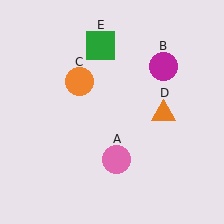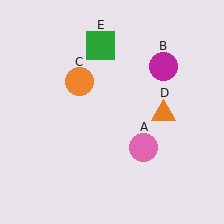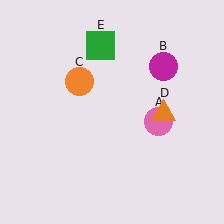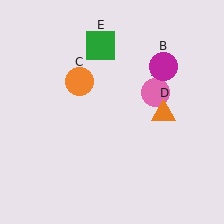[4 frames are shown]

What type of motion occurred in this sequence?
The pink circle (object A) rotated counterclockwise around the center of the scene.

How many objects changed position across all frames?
1 object changed position: pink circle (object A).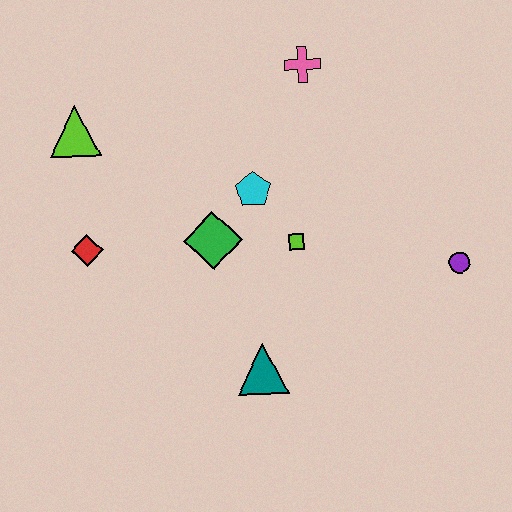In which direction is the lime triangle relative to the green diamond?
The lime triangle is to the left of the green diamond.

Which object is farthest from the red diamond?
The purple circle is farthest from the red diamond.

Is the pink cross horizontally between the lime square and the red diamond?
No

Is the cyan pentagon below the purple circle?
No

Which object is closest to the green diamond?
The cyan pentagon is closest to the green diamond.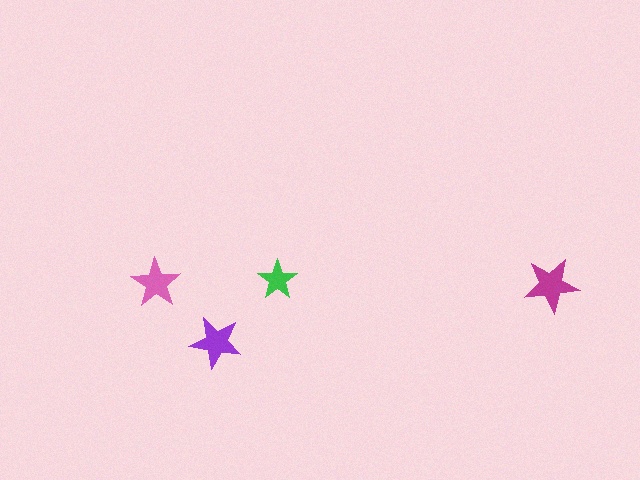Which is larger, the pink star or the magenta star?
The magenta one.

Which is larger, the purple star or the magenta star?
The magenta one.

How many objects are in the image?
There are 4 objects in the image.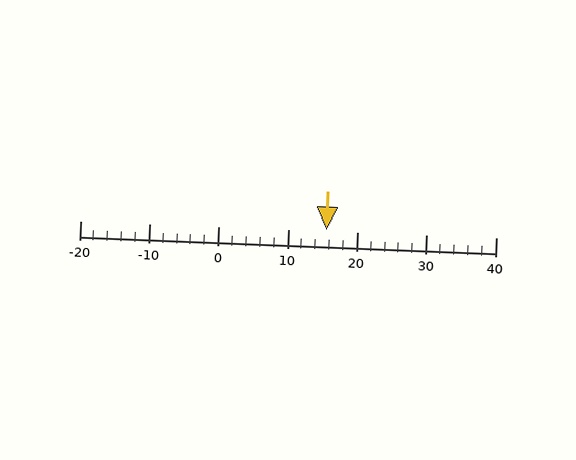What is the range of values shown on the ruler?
The ruler shows values from -20 to 40.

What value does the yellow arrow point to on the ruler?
The yellow arrow points to approximately 16.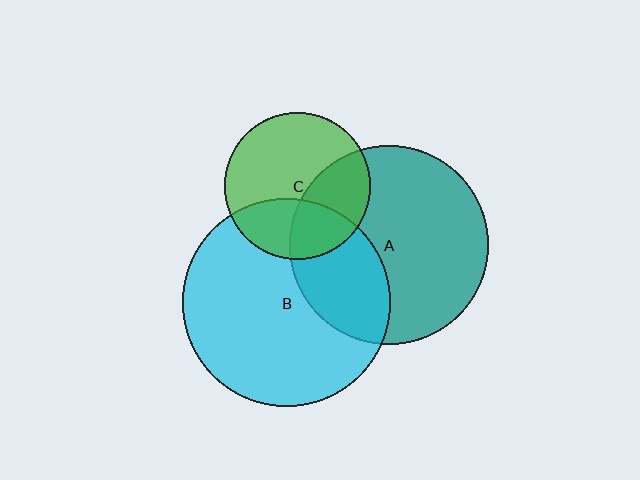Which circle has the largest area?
Circle B (cyan).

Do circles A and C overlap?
Yes.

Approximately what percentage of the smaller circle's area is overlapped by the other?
Approximately 35%.